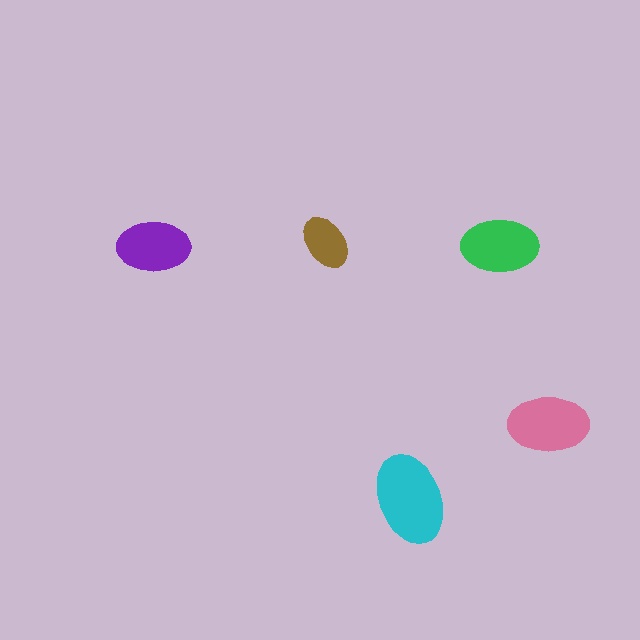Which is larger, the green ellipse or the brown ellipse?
The green one.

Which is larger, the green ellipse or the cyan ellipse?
The cyan one.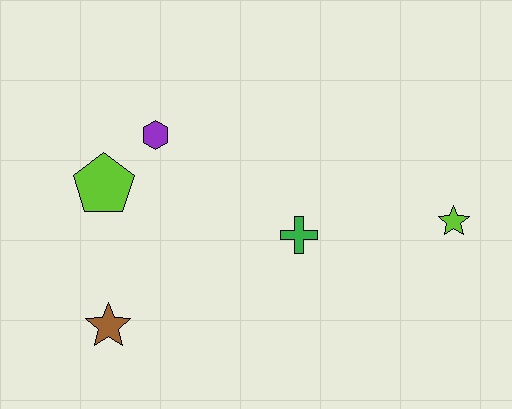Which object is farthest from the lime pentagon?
The lime star is farthest from the lime pentagon.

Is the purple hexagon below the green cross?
No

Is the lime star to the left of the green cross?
No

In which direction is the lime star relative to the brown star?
The lime star is to the right of the brown star.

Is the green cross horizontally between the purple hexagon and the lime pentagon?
No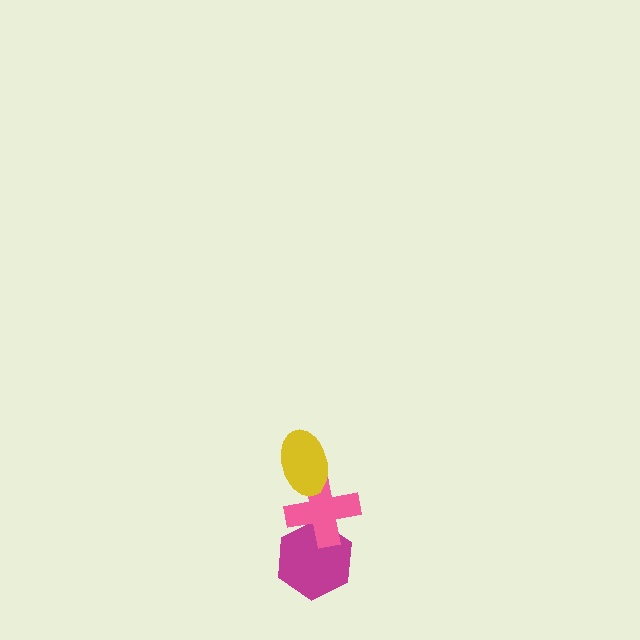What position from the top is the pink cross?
The pink cross is 2nd from the top.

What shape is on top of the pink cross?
The yellow ellipse is on top of the pink cross.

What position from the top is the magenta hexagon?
The magenta hexagon is 3rd from the top.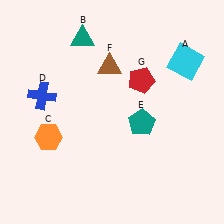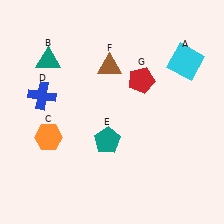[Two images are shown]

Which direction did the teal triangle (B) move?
The teal triangle (B) moved left.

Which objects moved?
The objects that moved are: the teal triangle (B), the teal pentagon (E).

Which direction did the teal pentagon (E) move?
The teal pentagon (E) moved left.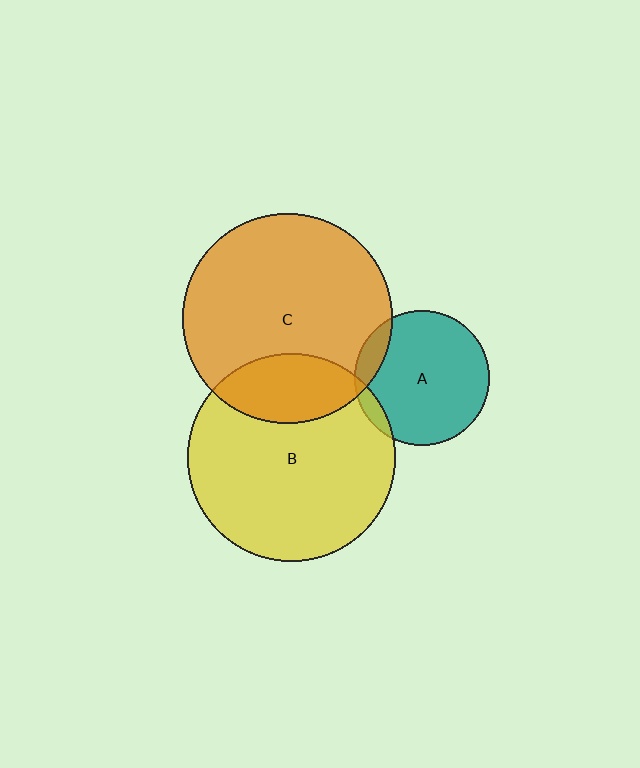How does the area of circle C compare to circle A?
Approximately 2.4 times.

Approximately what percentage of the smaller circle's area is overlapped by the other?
Approximately 20%.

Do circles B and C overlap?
Yes.